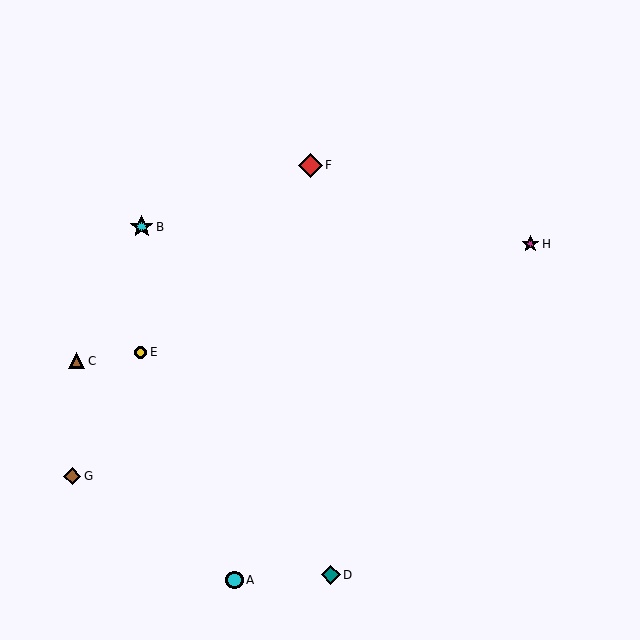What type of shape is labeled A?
Shape A is a cyan circle.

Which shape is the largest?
The red diamond (labeled F) is the largest.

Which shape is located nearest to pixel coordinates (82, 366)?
The brown triangle (labeled C) at (77, 361) is nearest to that location.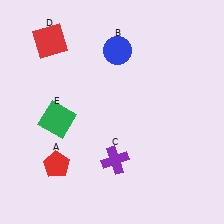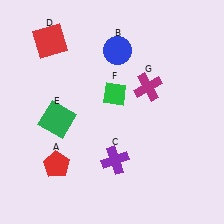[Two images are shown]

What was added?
A green diamond (F), a magenta cross (G) were added in Image 2.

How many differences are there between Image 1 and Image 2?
There are 2 differences between the two images.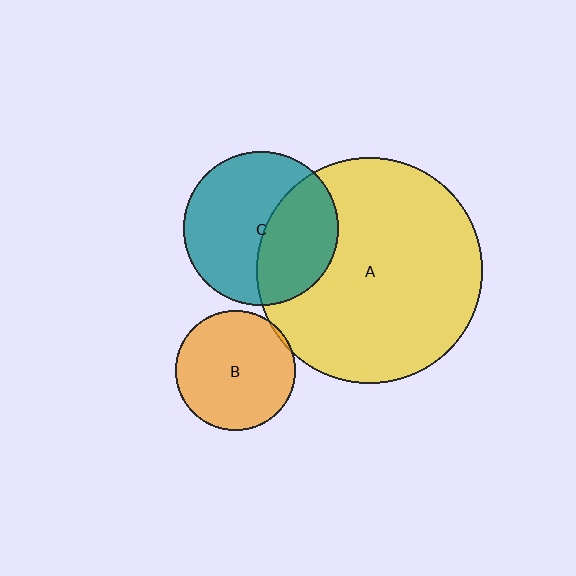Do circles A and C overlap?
Yes.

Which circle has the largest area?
Circle A (yellow).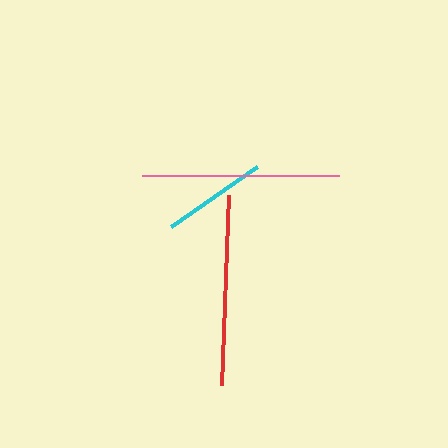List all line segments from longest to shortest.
From longest to shortest: pink, red, cyan.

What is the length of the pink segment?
The pink segment is approximately 197 pixels long.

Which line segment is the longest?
The pink line is the longest at approximately 197 pixels.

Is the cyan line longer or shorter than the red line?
The red line is longer than the cyan line.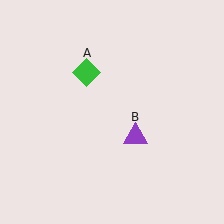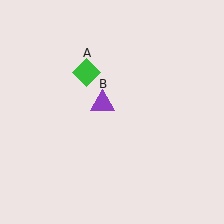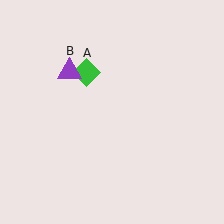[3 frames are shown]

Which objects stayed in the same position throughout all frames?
Green diamond (object A) remained stationary.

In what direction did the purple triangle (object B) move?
The purple triangle (object B) moved up and to the left.